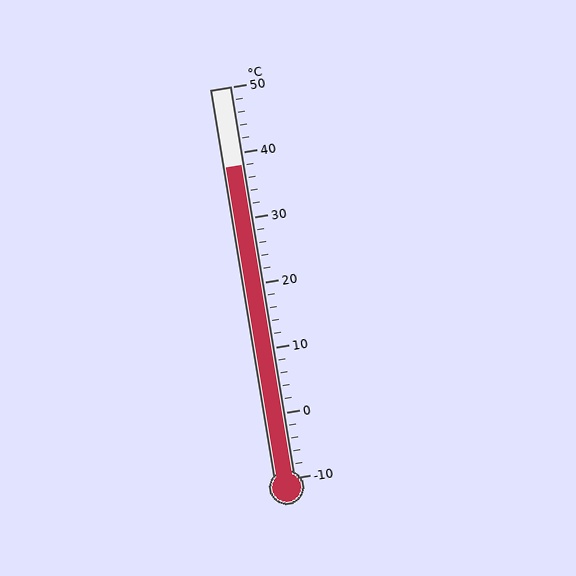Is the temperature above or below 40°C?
The temperature is below 40°C.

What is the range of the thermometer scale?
The thermometer scale ranges from -10°C to 50°C.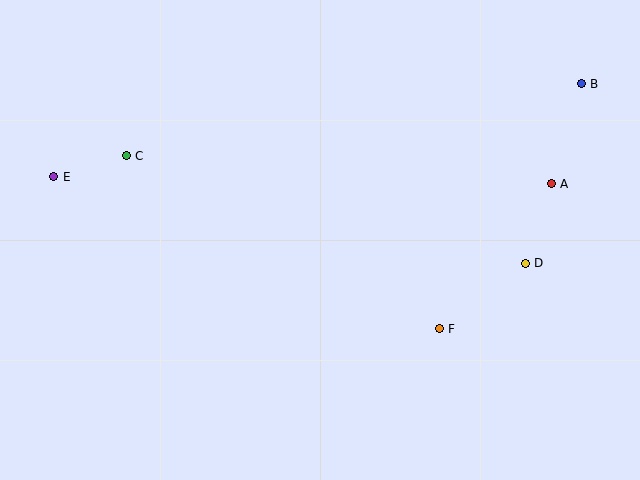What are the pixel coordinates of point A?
Point A is at (551, 184).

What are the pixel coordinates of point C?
Point C is at (126, 156).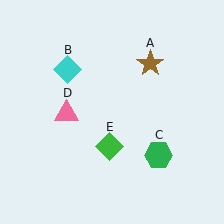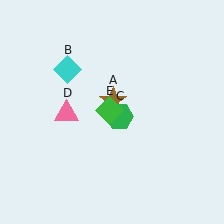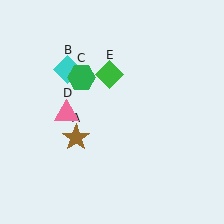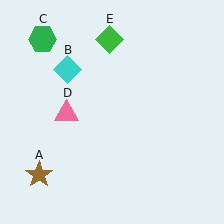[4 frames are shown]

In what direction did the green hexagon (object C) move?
The green hexagon (object C) moved up and to the left.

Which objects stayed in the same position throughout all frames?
Cyan diamond (object B) and pink triangle (object D) remained stationary.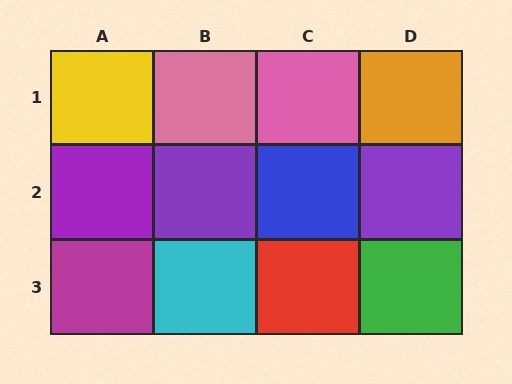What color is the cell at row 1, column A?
Yellow.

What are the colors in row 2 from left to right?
Purple, purple, blue, purple.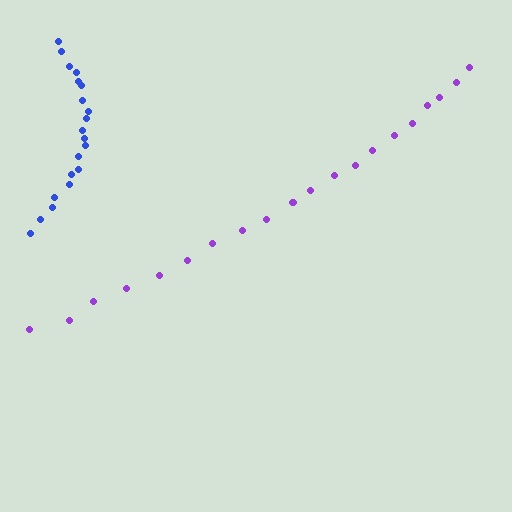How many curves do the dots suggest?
There are 2 distinct paths.